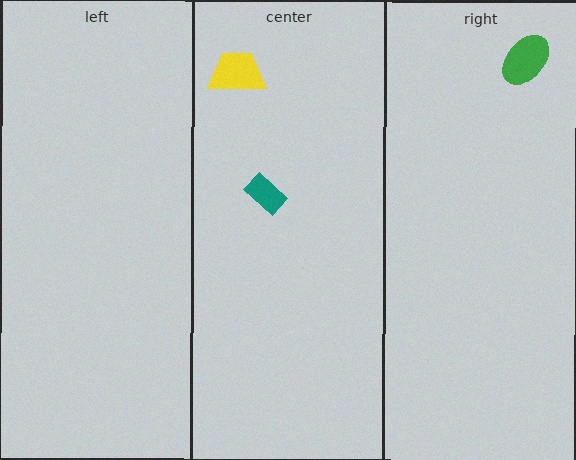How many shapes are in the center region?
2.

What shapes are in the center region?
The teal rectangle, the yellow trapezoid.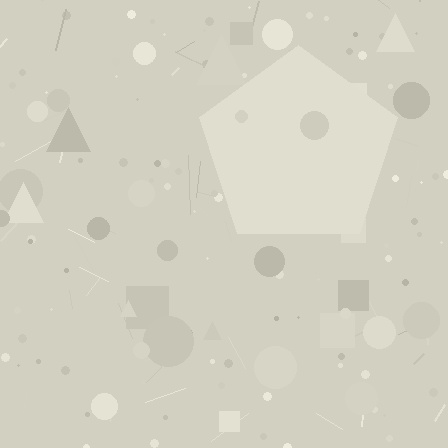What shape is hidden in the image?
A pentagon is hidden in the image.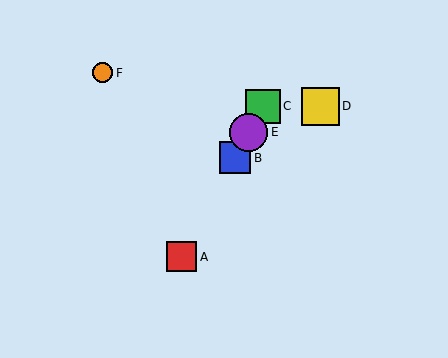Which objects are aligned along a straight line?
Objects A, B, C, E are aligned along a straight line.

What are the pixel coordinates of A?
Object A is at (182, 257).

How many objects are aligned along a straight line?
4 objects (A, B, C, E) are aligned along a straight line.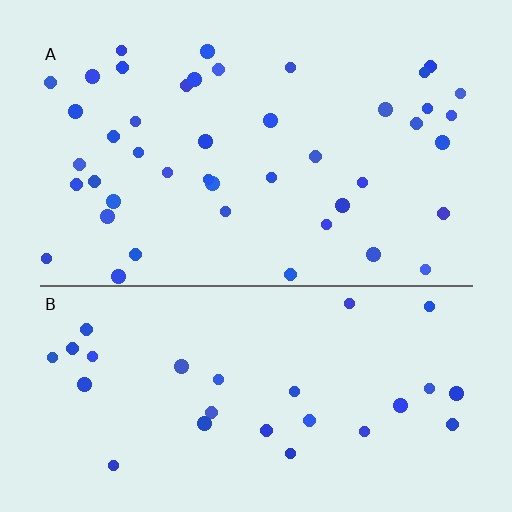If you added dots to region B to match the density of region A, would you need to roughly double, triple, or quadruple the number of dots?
Approximately double.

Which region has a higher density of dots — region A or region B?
A (the top).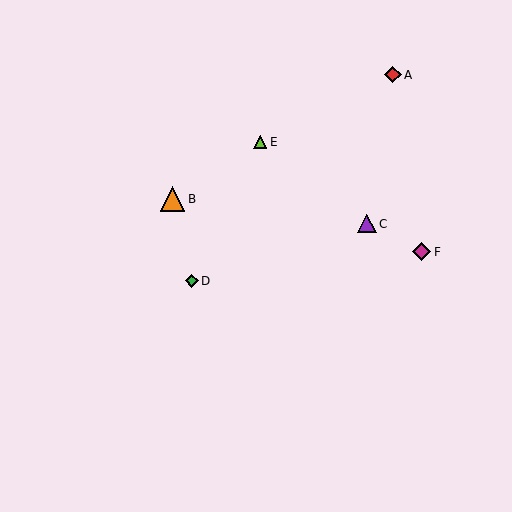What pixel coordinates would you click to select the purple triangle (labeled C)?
Click at (367, 224) to select the purple triangle C.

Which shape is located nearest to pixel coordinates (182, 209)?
The orange triangle (labeled B) at (173, 199) is nearest to that location.